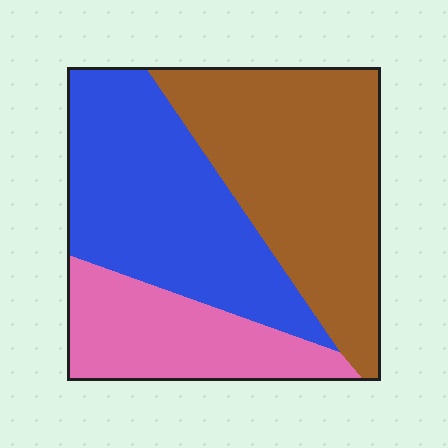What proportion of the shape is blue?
Blue covers around 35% of the shape.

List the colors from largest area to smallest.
From largest to smallest: brown, blue, pink.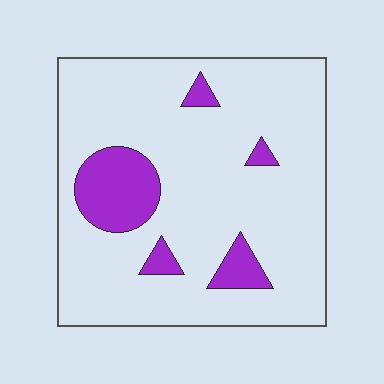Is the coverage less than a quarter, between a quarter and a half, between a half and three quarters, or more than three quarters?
Less than a quarter.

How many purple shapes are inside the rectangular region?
5.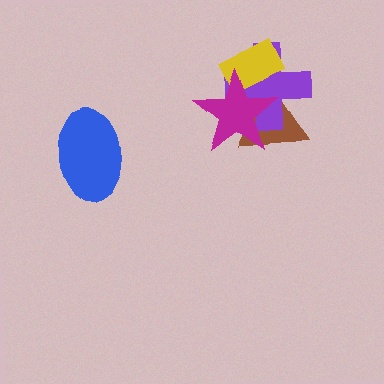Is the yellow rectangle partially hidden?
Yes, it is partially covered by another shape.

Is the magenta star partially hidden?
No, no other shape covers it.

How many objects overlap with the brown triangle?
3 objects overlap with the brown triangle.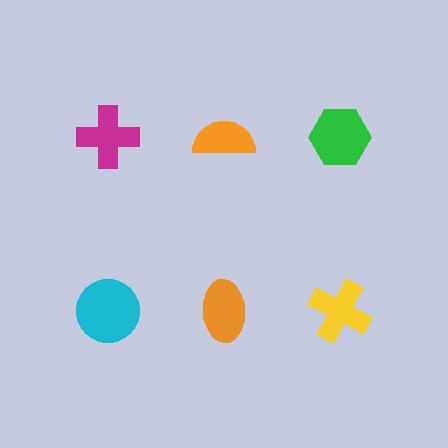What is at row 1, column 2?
An orange semicircle.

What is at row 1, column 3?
A green hexagon.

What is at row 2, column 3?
A yellow cross.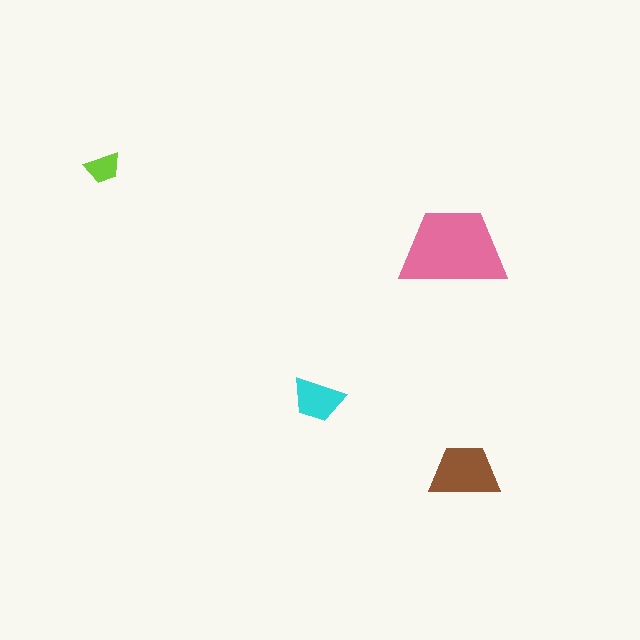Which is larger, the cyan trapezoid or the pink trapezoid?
The pink one.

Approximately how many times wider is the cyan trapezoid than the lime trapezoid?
About 1.5 times wider.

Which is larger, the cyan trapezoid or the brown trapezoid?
The brown one.